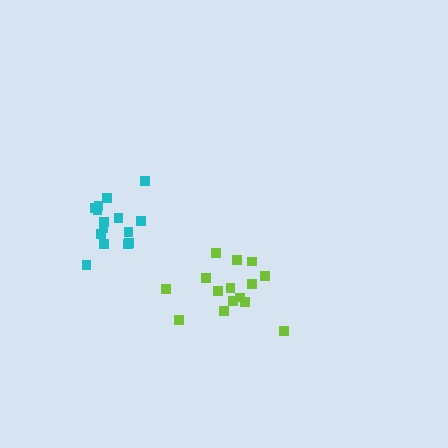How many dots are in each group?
Group 1: 15 dots, Group 2: 15 dots (30 total).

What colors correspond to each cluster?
The clusters are colored: cyan, lime.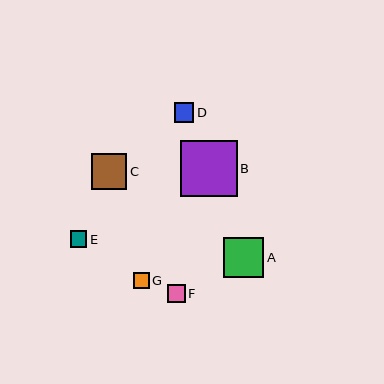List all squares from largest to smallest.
From largest to smallest: B, A, C, D, F, E, G.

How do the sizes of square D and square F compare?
Square D and square F are approximately the same size.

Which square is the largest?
Square B is the largest with a size of approximately 57 pixels.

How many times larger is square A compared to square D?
Square A is approximately 2.1 times the size of square D.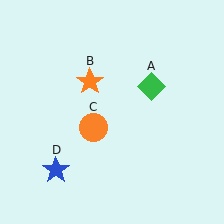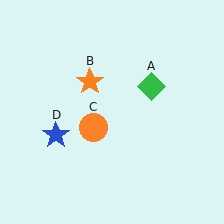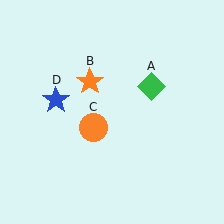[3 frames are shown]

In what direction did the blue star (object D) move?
The blue star (object D) moved up.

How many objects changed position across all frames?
1 object changed position: blue star (object D).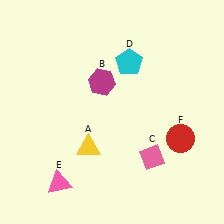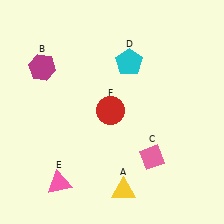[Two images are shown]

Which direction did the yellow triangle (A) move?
The yellow triangle (A) moved down.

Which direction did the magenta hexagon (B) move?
The magenta hexagon (B) moved left.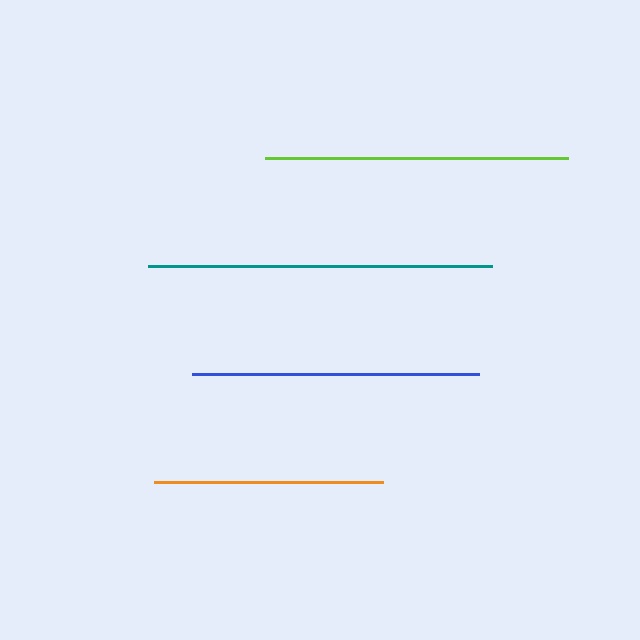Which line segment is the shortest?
The orange line is the shortest at approximately 229 pixels.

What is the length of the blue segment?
The blue segment is approximately 288 pixels long.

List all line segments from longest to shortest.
From longest to shortest: teal, lime, blue, orange.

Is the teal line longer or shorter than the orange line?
The teal line is longer than the orange line.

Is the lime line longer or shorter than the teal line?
The teal line is longer than the lime line.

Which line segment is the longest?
The teal line is the longest at approximately 344 pixels.